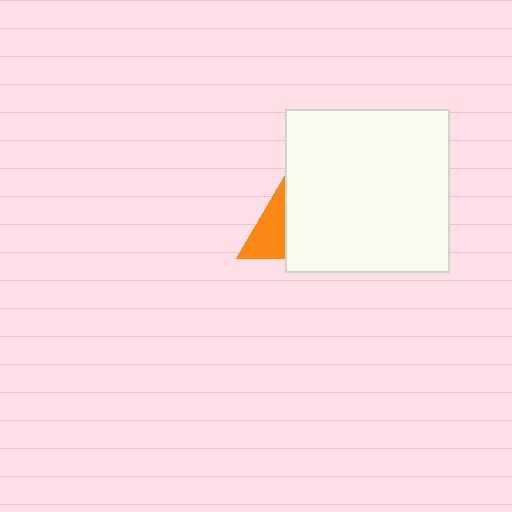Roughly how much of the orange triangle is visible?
A small part of it is visible (roughly 36%).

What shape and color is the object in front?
The object in front is a white square.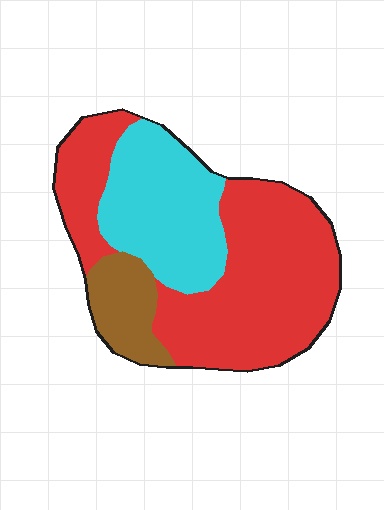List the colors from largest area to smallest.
From largest to smallest: red, cyan, brown.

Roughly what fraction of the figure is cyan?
Cyan takes up about one third (1/3) of the figure.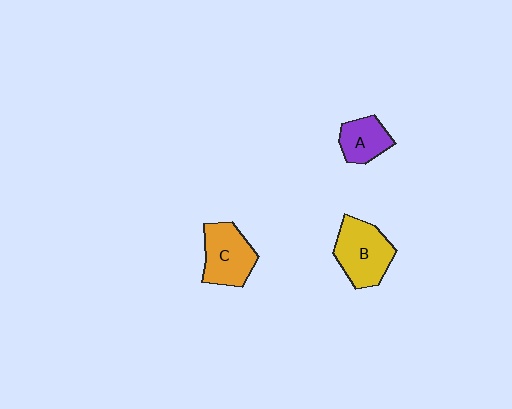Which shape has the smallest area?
Shape A (purple).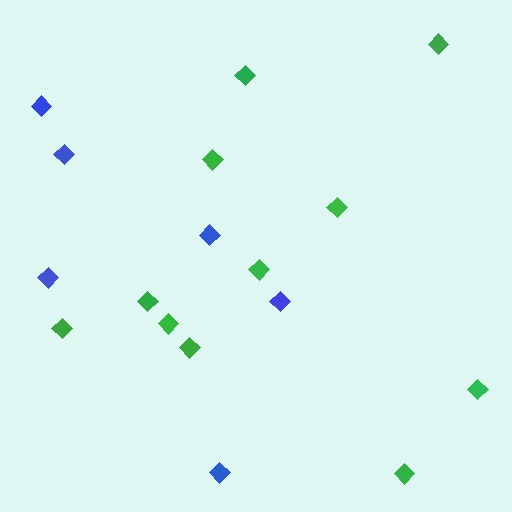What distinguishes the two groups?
There are 2 groups: one group of green diamonds (11) and one group of blue diamonds (6).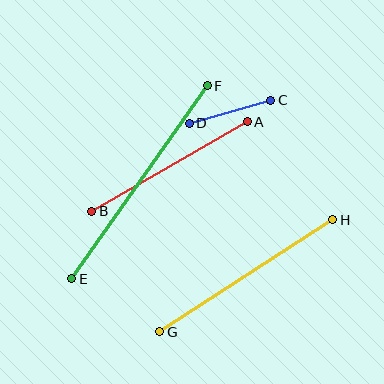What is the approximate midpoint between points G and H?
The midpoint is at approximately (246, 276) pixels.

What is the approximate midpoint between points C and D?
The midpoint is at approximately (230, 112) pixels.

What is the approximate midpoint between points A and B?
The midpoint is at approximately (170, 167) pixels.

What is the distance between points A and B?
The distance is approximately 180 pixels.